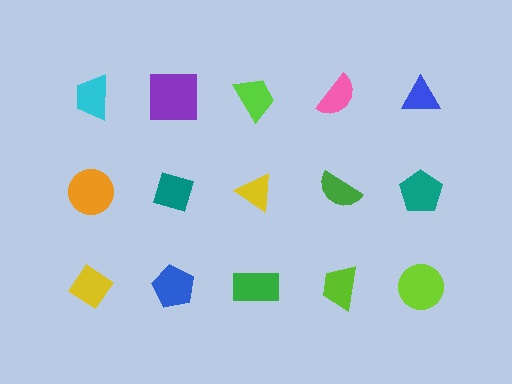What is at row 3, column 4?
A lime trapezoid.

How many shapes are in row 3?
5 shapes.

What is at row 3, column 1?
A yellow diamond.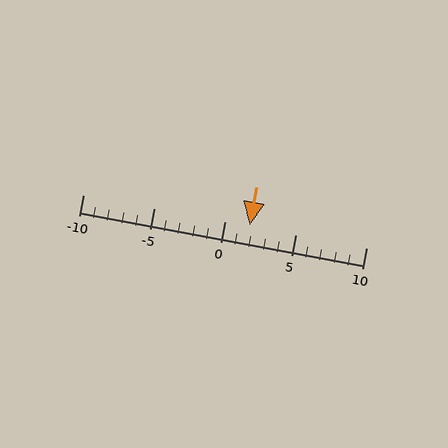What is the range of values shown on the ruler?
The ruler shows values from -10 to 10.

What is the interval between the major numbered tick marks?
The major tick marks are spaced 5 units apart.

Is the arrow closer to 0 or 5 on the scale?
The arrow is closer to 0.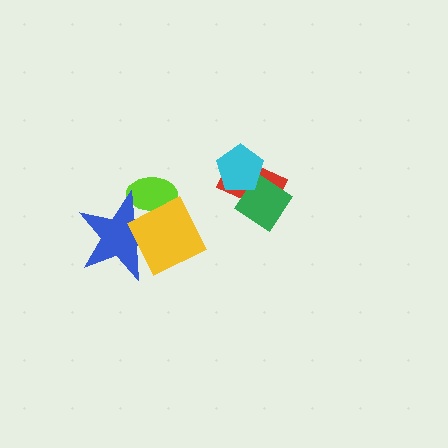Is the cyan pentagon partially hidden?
No, no other shape covers it.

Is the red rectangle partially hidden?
Yes, it is partially covered by another shape.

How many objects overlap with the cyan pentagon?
2 objects overlap with the cyan pentagon.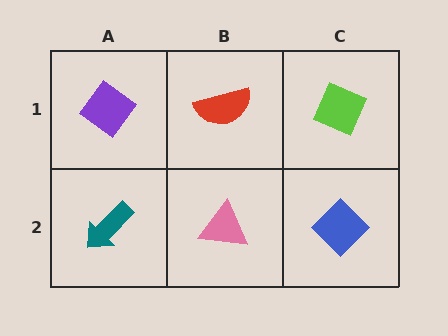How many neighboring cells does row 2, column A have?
2.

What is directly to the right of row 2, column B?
A blue diamond.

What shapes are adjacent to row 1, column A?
A teal arrow (row 2, column A), a red semicircle (row 1, column B).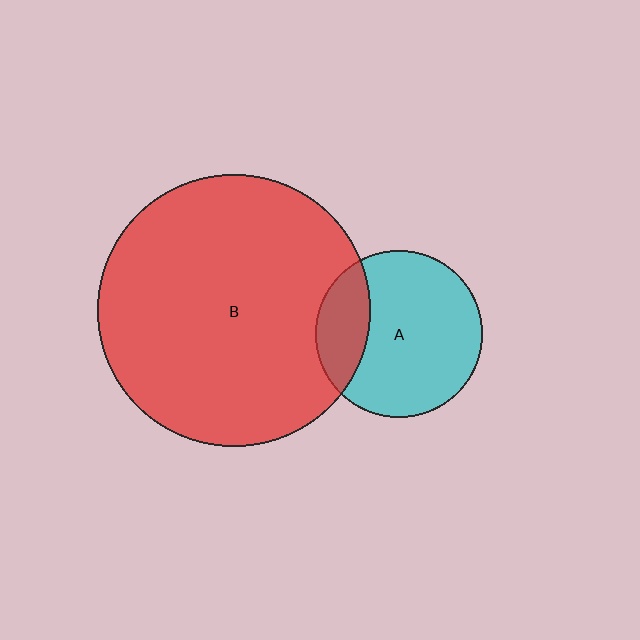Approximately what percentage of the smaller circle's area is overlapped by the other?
Approximately 25%.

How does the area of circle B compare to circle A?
Approximately 2.6 times.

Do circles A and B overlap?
Yes.